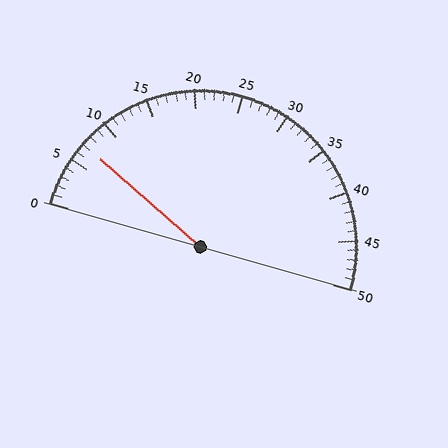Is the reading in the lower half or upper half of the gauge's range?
The reading is in the lower half of the range (0 to 50).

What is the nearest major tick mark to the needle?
The nearest major tick mark is 5.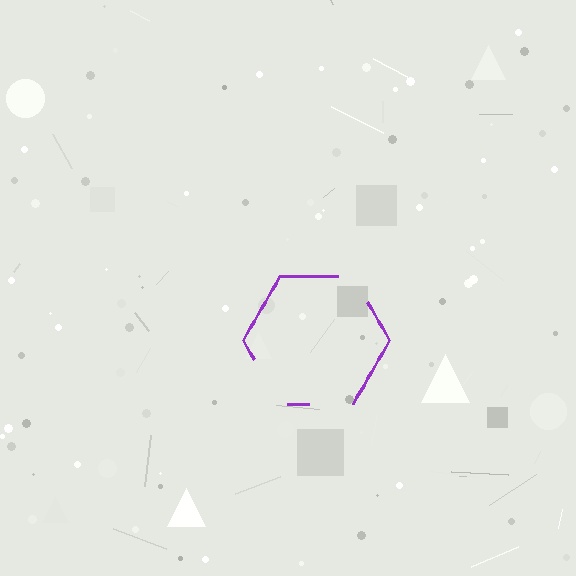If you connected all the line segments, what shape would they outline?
They would outline a hexagon.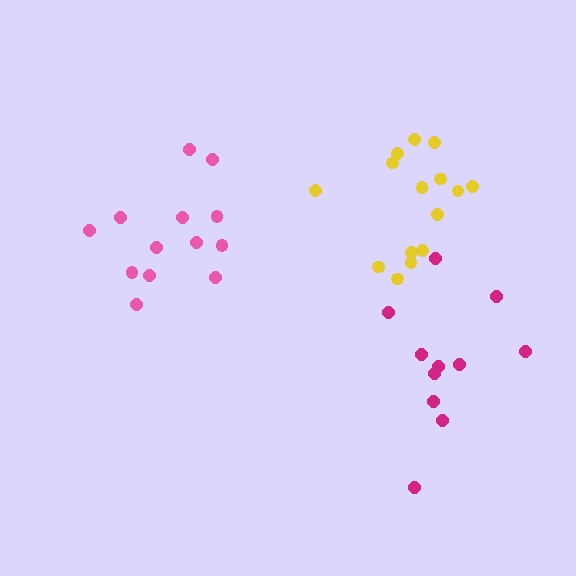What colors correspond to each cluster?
The clusters are colored: yellow, magenta, pink.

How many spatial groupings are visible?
There are 3 spatial groupings.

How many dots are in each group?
Group 1: 15 dots, Group 2: 11 dots, Group 3: 13 dots (39 total).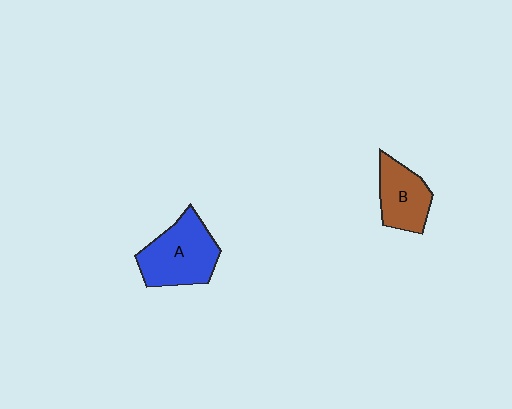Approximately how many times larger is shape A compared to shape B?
Approximately 1.4 times.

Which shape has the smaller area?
Shape B (brown).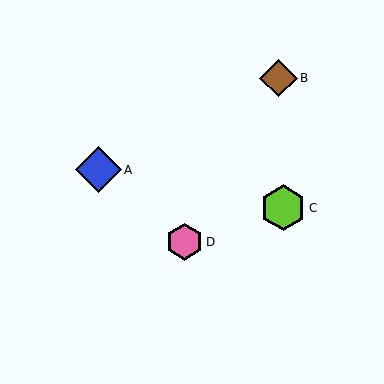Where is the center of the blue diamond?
The center of the blue diamond is at (98, 170).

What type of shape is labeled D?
Shape D is a pink hexagon.